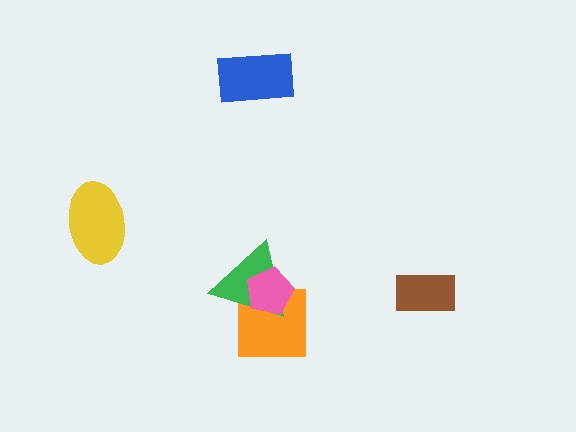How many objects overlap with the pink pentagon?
2 objects overlap with the pink pentagon.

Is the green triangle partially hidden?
Yes, it is partially covered by another shape.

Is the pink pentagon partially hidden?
No, no other shape covers it.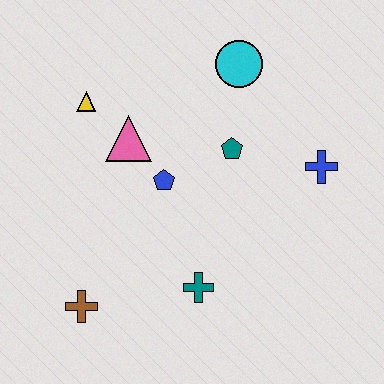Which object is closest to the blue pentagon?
The pink triangle is closest to the blue pentagon.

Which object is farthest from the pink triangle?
The blue cross is farthest from the pink triangle.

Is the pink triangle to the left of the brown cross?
No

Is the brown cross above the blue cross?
No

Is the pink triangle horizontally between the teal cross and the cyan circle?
No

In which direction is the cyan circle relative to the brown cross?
The cyan circle is above the brown cross.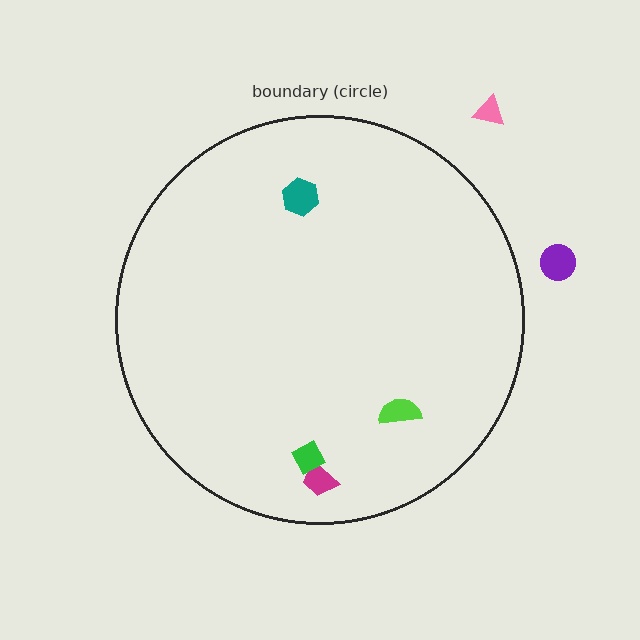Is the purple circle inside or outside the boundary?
Outside.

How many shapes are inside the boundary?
4 inside, 2 outside.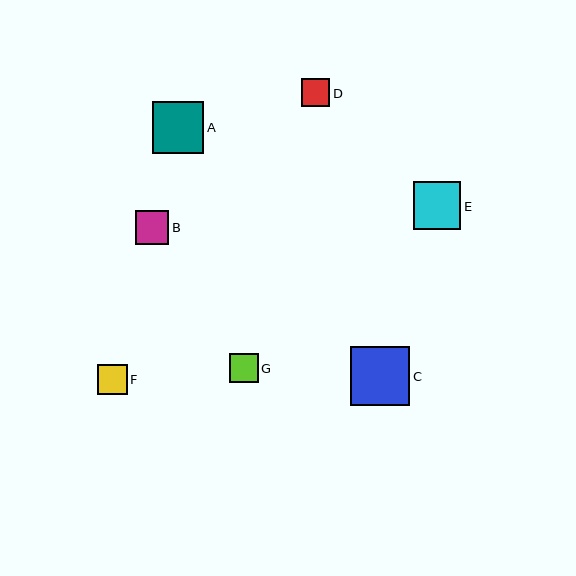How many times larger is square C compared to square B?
Square C is approximately 1.7 times the size of square B.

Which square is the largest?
Square C is the largest with a size of approximately 59 pixels.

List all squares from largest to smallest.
From largest to smallest: C, A, E, B, F, G, D.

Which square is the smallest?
Square D is the smallest with a size of approximately 28 pixels.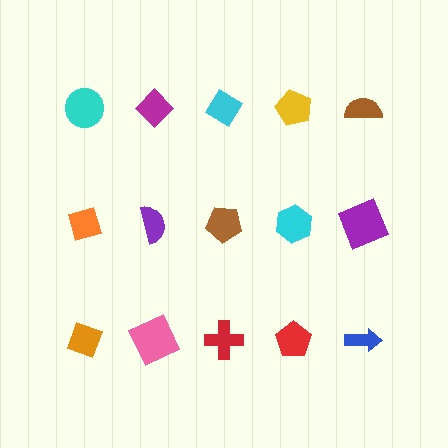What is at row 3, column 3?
A red cross.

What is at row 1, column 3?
A cyan diamond.